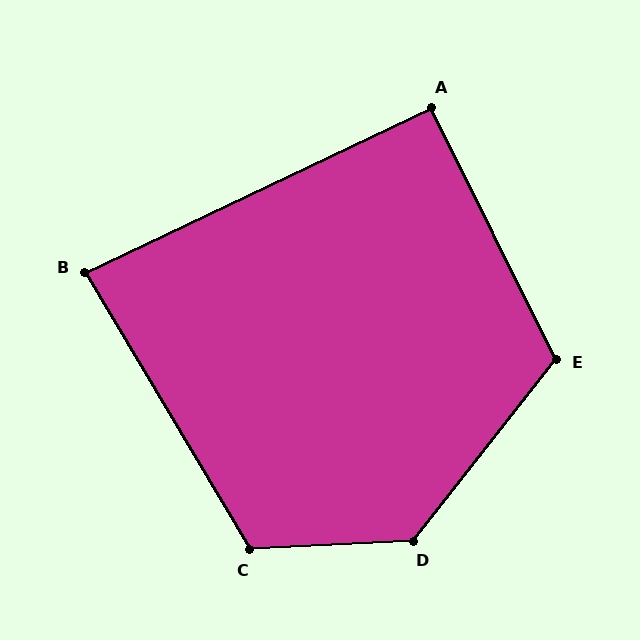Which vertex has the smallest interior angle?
B, at approximately 85 degrees.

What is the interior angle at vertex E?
Approximately 115 degrees (obtuse).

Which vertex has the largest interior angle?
D, at approximately 131 degrees.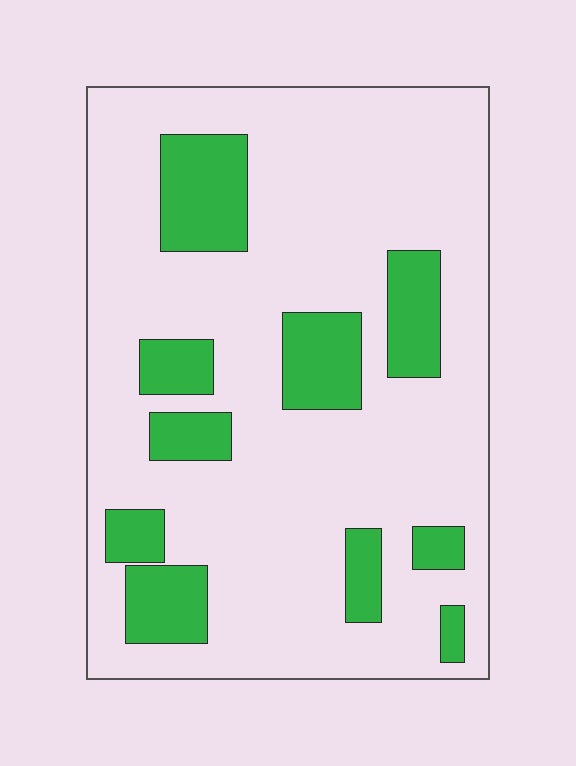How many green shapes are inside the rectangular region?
10.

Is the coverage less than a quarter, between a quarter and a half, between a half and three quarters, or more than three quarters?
Less than a quarter.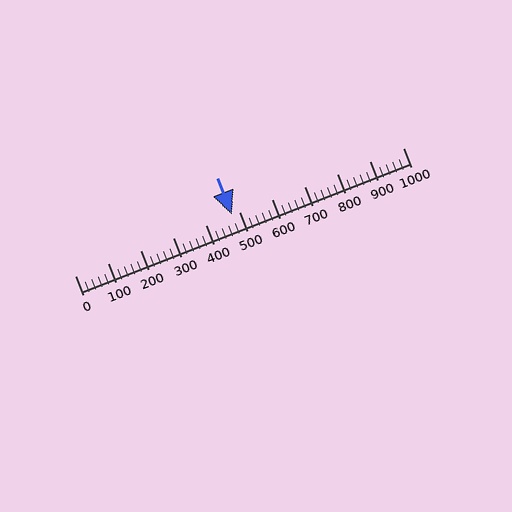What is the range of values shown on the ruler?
The ruler shows values from 0 to 1000.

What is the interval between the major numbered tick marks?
The major tick marks are spaced 100 units apart.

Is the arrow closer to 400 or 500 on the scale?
The arrow is closer to 500.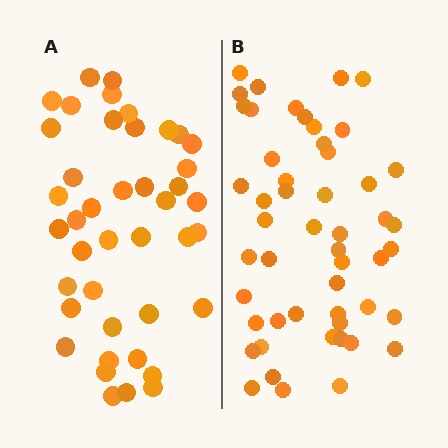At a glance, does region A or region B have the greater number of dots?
Region B (the right region) has more dots.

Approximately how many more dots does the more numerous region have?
Region B has roughly 8 or so more dots than region A.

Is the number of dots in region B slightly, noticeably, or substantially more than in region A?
Region B has only slightly more — the two regions are fairly close. The ratio is roughly 1.2 to 1.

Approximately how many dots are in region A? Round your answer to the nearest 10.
About 40 dots. (The exact count is 42, which rounds to 40.)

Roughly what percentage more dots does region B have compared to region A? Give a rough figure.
About 20% more.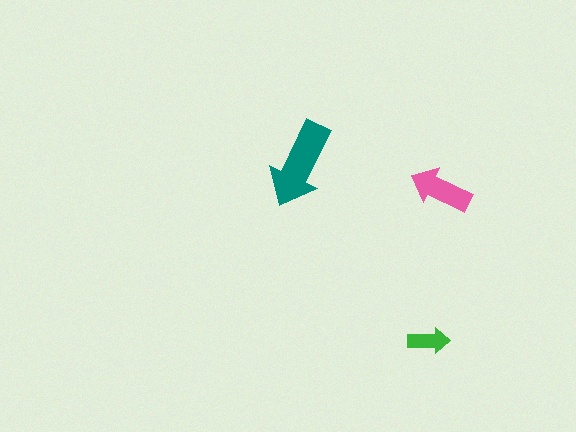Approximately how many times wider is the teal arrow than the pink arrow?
About 1.5 times wider.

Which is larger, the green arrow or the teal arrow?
The teal one.